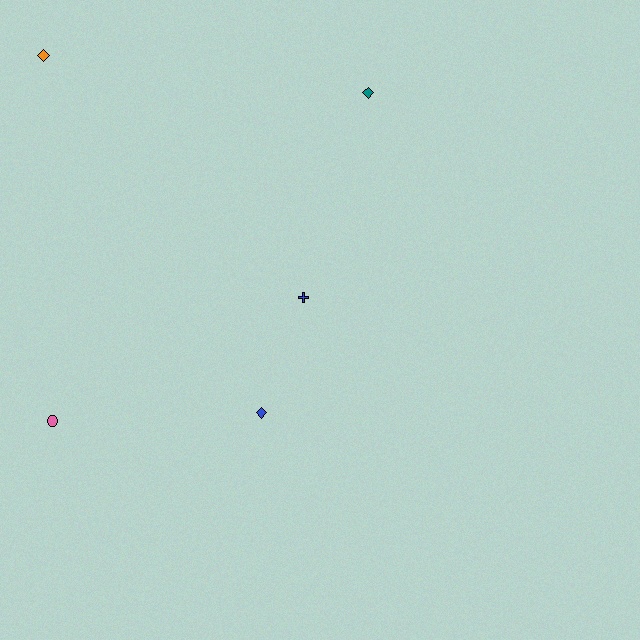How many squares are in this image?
There are no squares.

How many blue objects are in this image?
There are 2 blue objects.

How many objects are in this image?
There are 5 objects.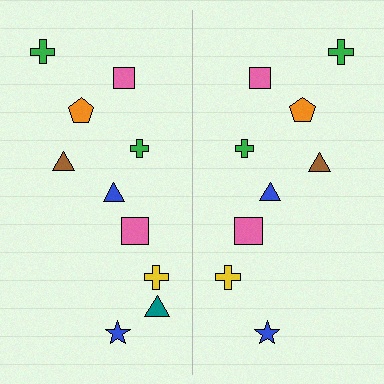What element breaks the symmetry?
A teal triangle is missing from the right side.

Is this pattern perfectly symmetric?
No, the pattern is not perfectly symmetric. A teal triangle is missing from the right side.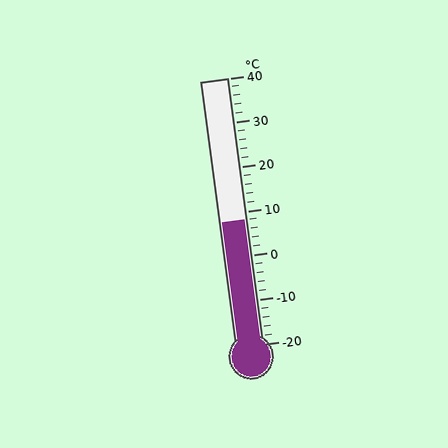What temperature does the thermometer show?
The thermometer shows approximately 8°C.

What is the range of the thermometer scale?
The thermometer scale ranges from -20°C to 40°C.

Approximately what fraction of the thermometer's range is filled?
The thermometer is filled to approximately 45% of its range.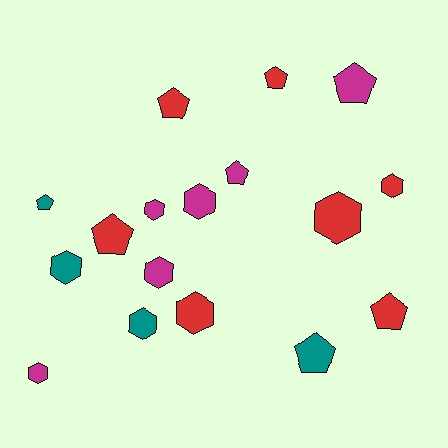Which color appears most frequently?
Red, with 7 objects.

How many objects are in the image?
There are 17 objects.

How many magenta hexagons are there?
There are 4 magenta hexagons.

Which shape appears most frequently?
Hexagon, with 9 objects.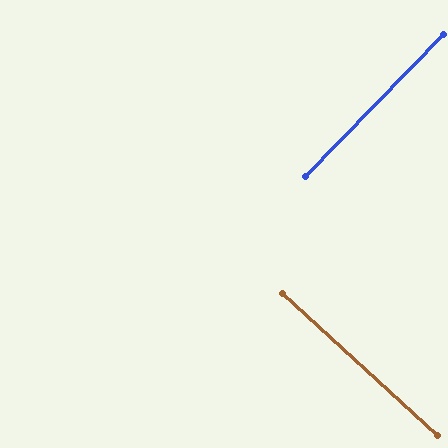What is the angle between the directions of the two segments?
Approximately 88 degrees.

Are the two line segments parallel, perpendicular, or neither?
Perpendicular — they meet at approximately 88°.